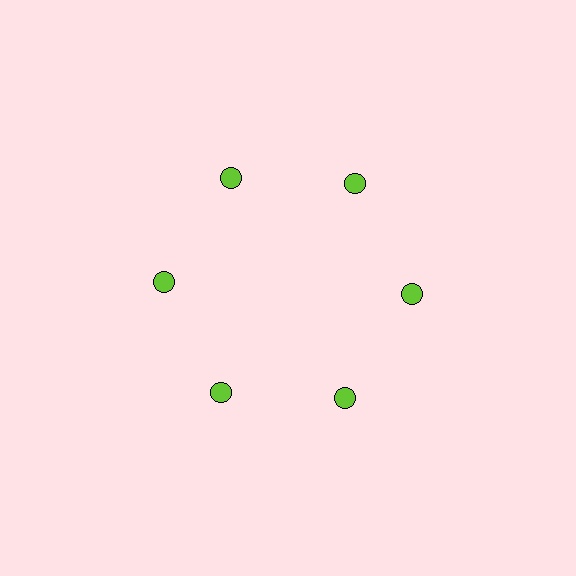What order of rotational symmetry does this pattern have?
This pattern has 6-fold rotational symmetry.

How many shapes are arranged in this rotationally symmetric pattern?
There are 6 shapes, arranged in 6 groups of 1.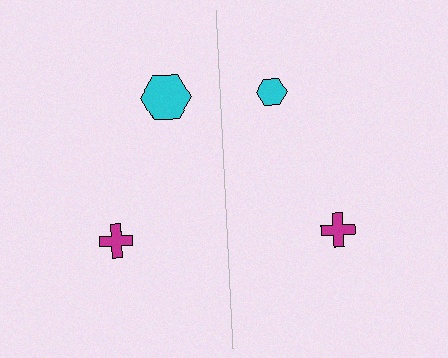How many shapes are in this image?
There are 4 shapes in this image.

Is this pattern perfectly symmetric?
No, the pattern is not perfectly symmetric. The cyan hexagon on the right side has a different size than its mirror counterpart.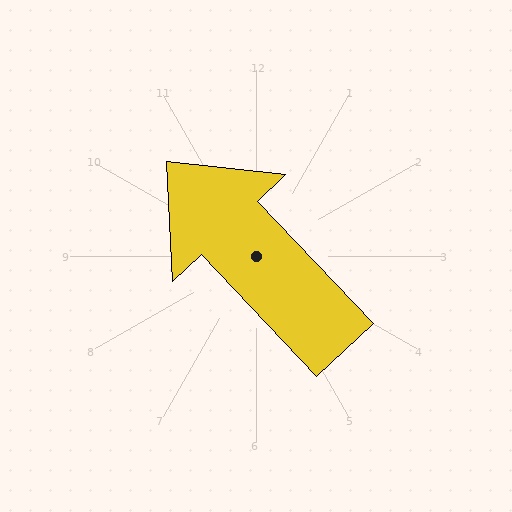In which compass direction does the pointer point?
Northwest.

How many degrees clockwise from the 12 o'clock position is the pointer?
Approximately 317 degrees.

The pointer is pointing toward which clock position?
Roughly 11 o'clock.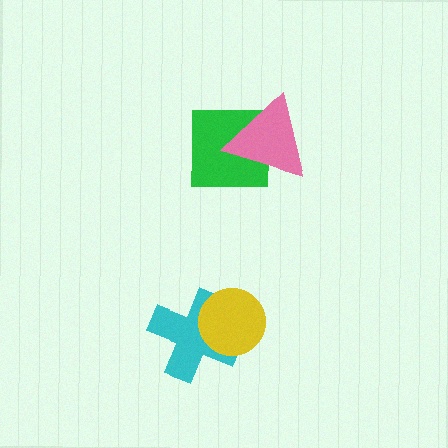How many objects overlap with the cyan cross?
1 object overlaps with the cyan cross.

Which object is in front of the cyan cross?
The yellow circle is in front of the cyan cross.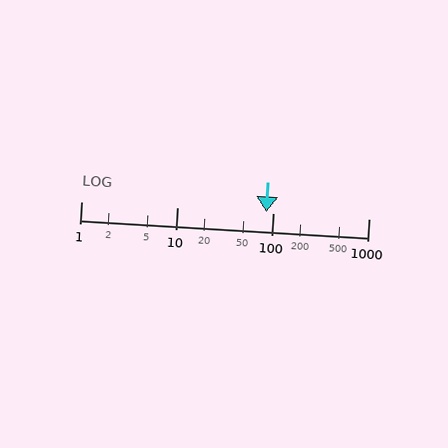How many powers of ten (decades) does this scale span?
The scale spans 3 decades, from 1 to 1000.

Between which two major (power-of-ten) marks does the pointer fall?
The pointer is between 10 and 100.